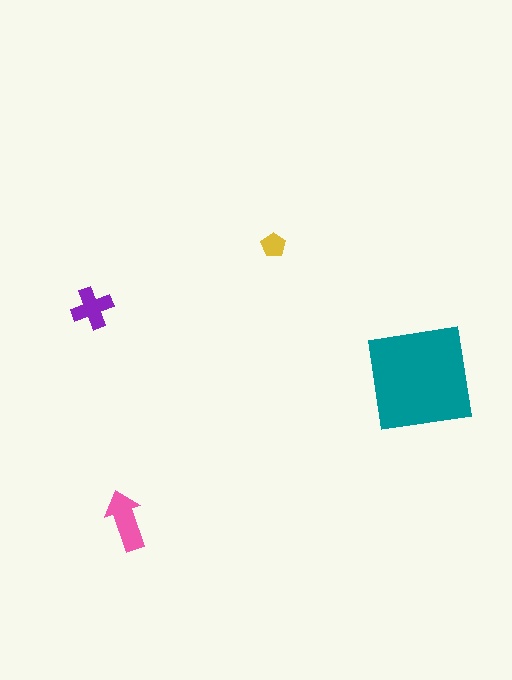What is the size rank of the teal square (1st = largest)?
1st.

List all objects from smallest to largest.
The yellow pentagon, the purple cross, the pink arrow, the teal square.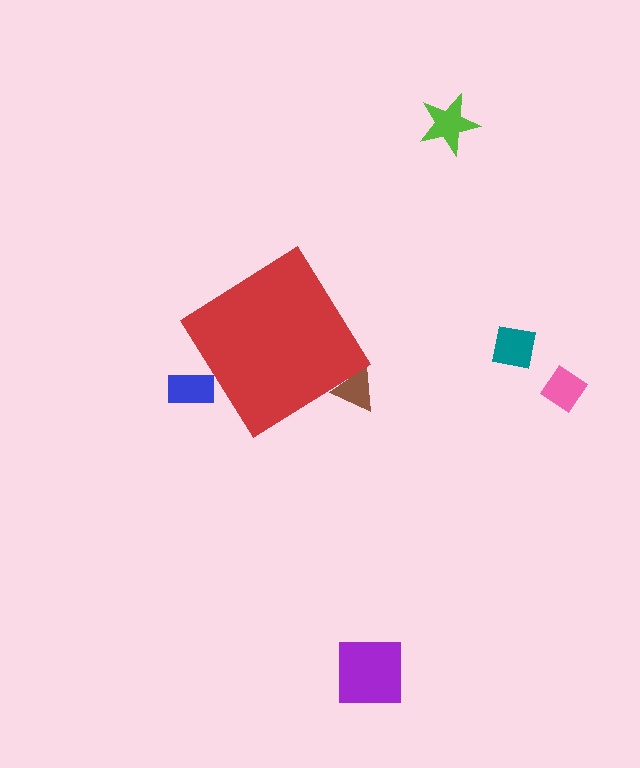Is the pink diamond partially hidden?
No, the pink diamond is fully visible.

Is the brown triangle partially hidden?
Yes, the brown triangle is partially hidden behind the red diamond.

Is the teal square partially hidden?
No, the teal square is fully visible.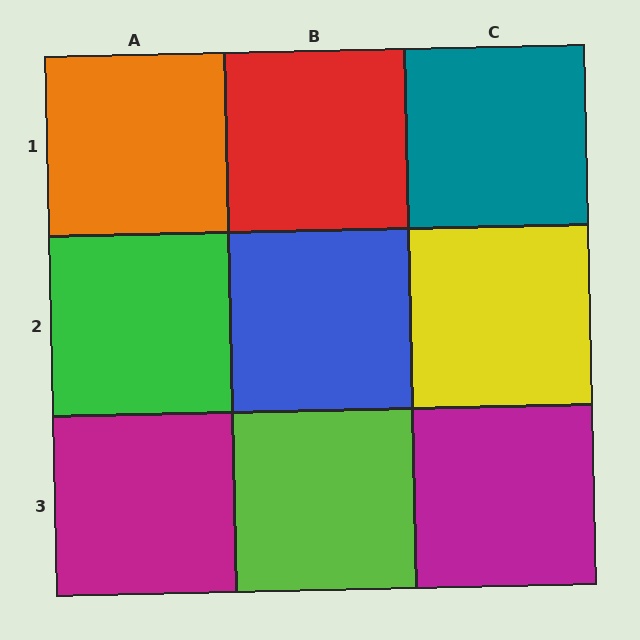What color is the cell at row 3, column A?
Magenta.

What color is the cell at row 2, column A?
Green.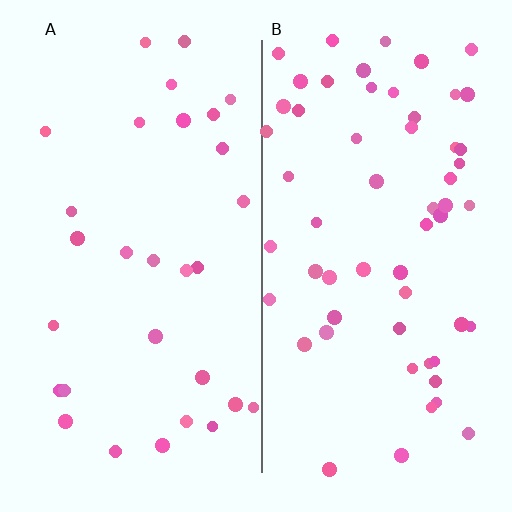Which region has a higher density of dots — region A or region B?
B (the right).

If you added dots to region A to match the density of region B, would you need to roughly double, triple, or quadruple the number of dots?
Approximately double.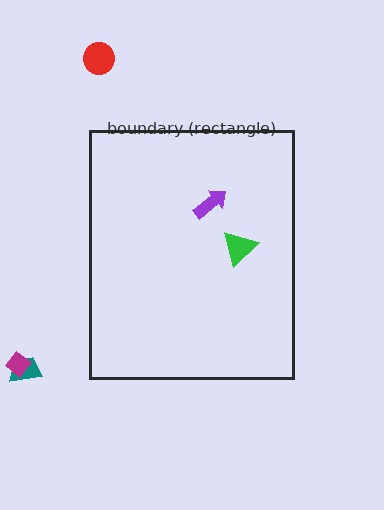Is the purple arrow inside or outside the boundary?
Inside.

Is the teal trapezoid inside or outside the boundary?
Outside.